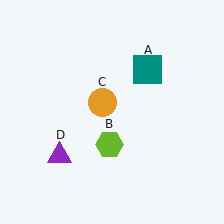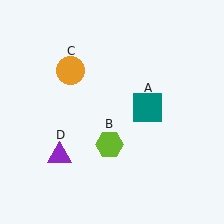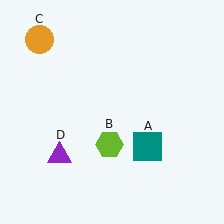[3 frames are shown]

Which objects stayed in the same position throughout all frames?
Lime hexagon (object B) and purple triangle (object D) remained stationary.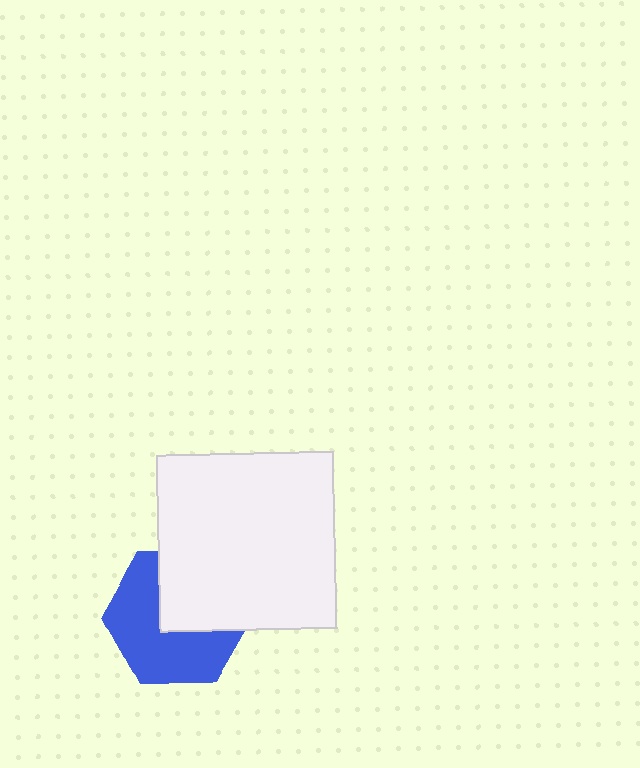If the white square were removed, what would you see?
You would see the complete blue hexagon.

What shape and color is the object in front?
The object in front is a white square.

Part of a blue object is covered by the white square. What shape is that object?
It is a hexagon.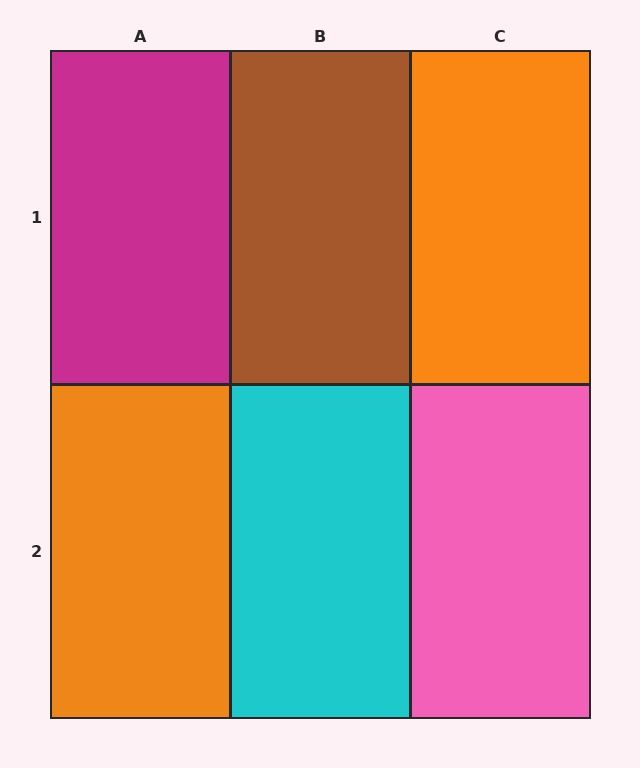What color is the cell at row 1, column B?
Brown.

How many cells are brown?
1 cell is brown.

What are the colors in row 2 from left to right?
Orange, cyan, pink.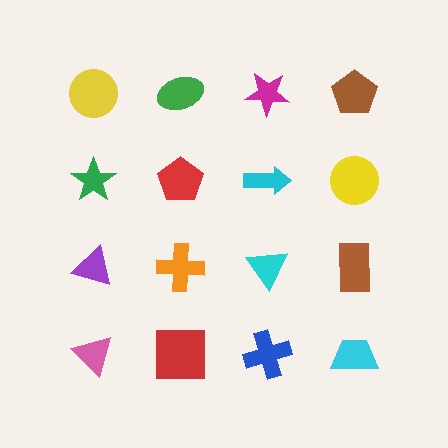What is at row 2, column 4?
A yellow circle.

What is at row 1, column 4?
A brown pentagon.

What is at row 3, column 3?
A cyan triangle.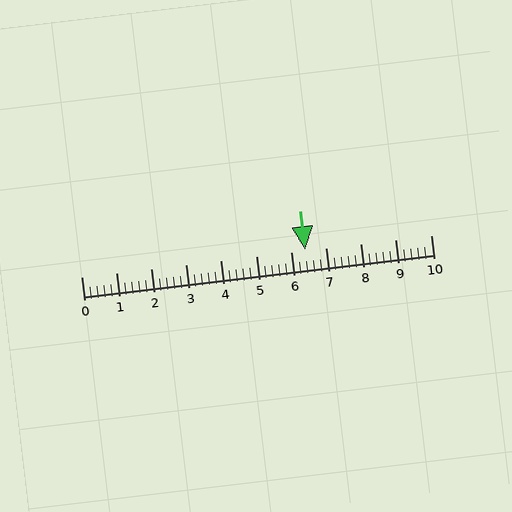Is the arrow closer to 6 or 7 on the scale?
The arrow is closer to 6.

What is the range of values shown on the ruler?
The ruler shows values from 0 to 10.